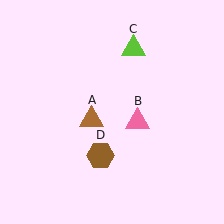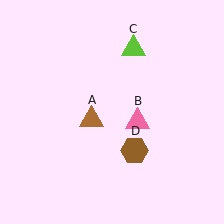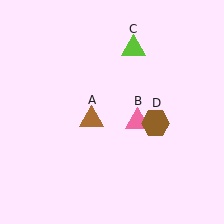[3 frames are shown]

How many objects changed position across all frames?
1 object changed position: brown hexagon (object D).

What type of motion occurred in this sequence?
The brown hexagon (object D) rotated counterclockwise around the center of the scene.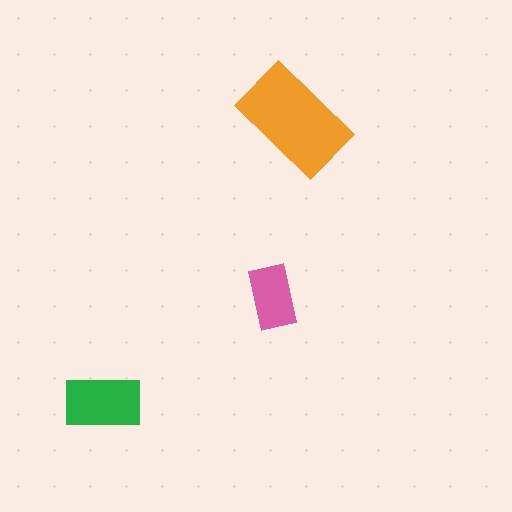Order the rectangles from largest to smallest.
the orange one, the green one, the pink one.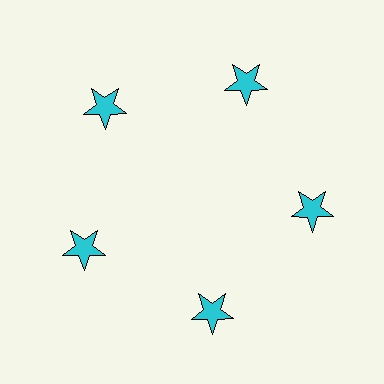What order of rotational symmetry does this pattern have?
This pattern has 5-fold rotational symmetry.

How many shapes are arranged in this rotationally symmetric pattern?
There are 5 shapes, arranged in 5 groups of 1.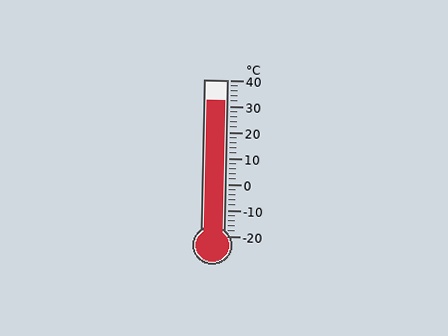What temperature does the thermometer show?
The thermometer shows approximately 32°C.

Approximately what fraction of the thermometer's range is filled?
The thermometer is filled to approximately 85% of its range.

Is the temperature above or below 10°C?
The temperature is above 10°C.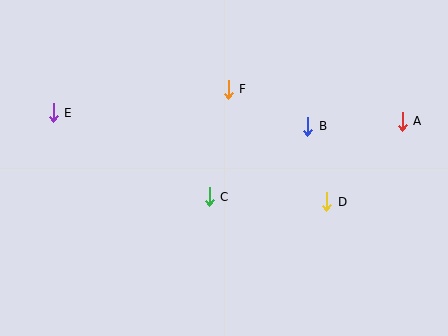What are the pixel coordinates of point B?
Point B is at (307, 127).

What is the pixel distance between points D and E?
The distance between D and E is 288 pixels.